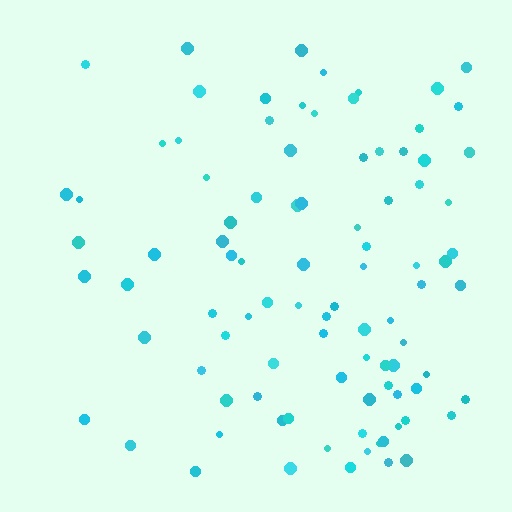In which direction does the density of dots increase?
From left to right, with the right side densest.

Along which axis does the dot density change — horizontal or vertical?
Horizontal.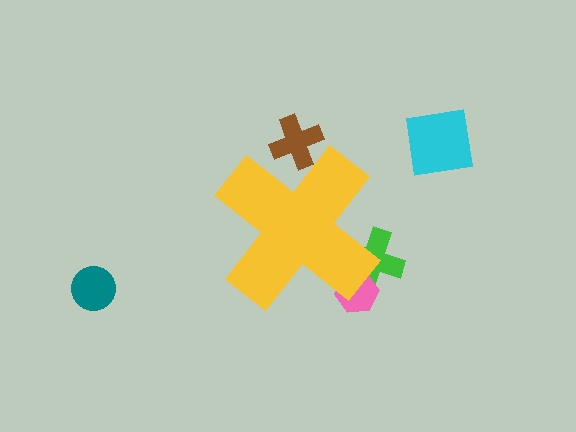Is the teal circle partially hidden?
No, the teal circle is fully visible.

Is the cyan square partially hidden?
No, the cyan square is fully visible.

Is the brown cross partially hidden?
Yes, the brown cross is partially hidden behind the yellow cross.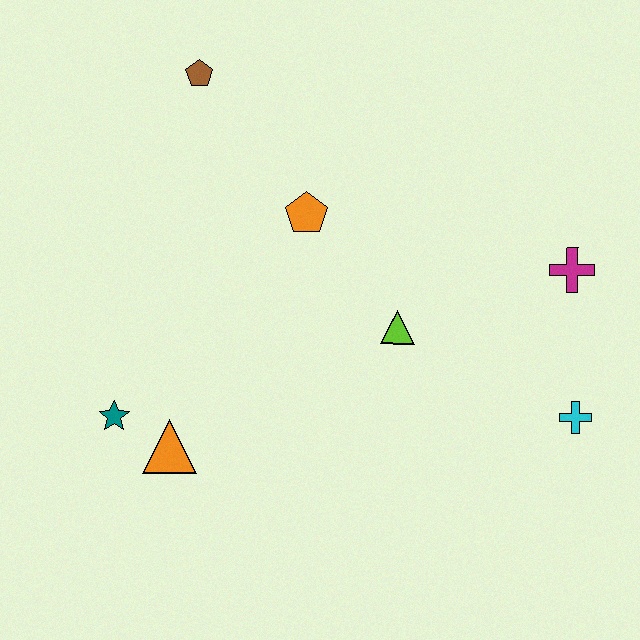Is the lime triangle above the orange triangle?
Yes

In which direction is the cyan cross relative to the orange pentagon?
The cyan cross is to the right of the orange pentagon.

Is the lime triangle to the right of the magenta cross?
No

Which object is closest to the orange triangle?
The teal star is closest to the orange triangle.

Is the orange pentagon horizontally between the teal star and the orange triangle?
No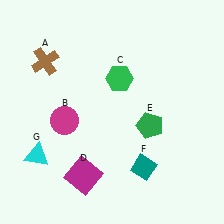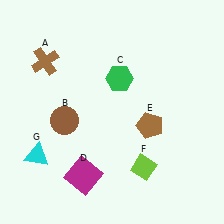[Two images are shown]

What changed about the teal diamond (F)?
In Image 1, F is teal. In Image 2, it changed to lime.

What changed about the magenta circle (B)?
In Image 1, B is magenta. In Image 2, it changed to brown.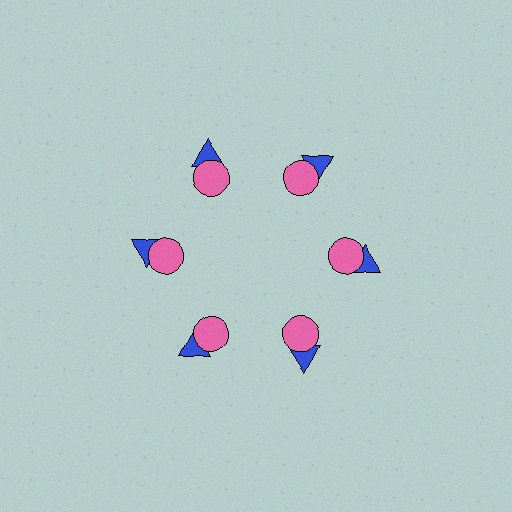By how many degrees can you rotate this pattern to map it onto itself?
The pattern maps onto itself every 60 degrees of rotation.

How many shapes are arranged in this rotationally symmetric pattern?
There are 12 shapes, arranged in 6 groups of 2.